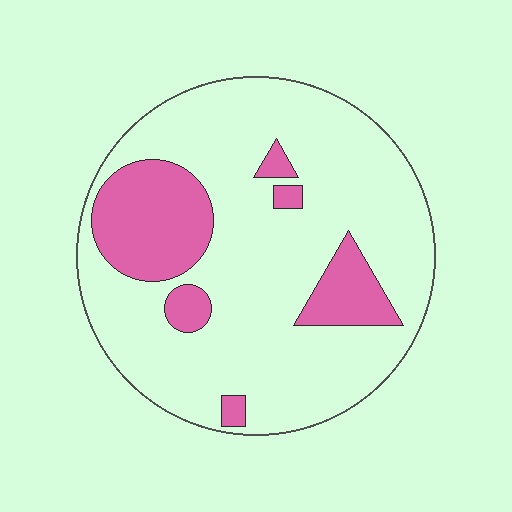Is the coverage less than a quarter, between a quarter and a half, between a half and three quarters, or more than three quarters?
Less than a quarter.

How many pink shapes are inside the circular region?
6.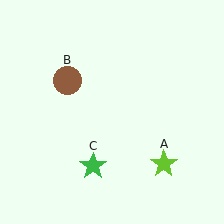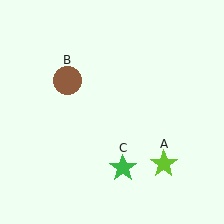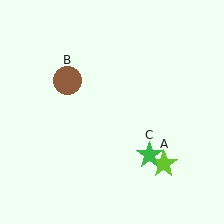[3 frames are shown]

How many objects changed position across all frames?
1 object changed position: green star (object C).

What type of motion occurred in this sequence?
The green star (object C) rotated counterclockwise around the center of the scene.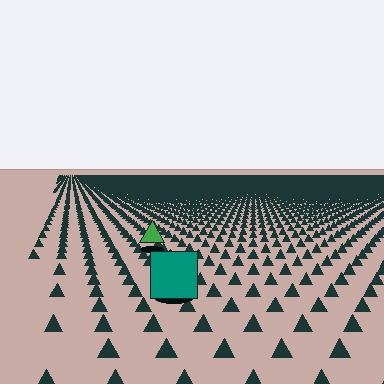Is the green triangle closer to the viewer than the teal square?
No. The teal square is closer — you can tell from the texture gradient: the ground texture is coarser near it.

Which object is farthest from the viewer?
The green triangle is farthest from the viewer. It appears smaller and the ground texture around it is denser.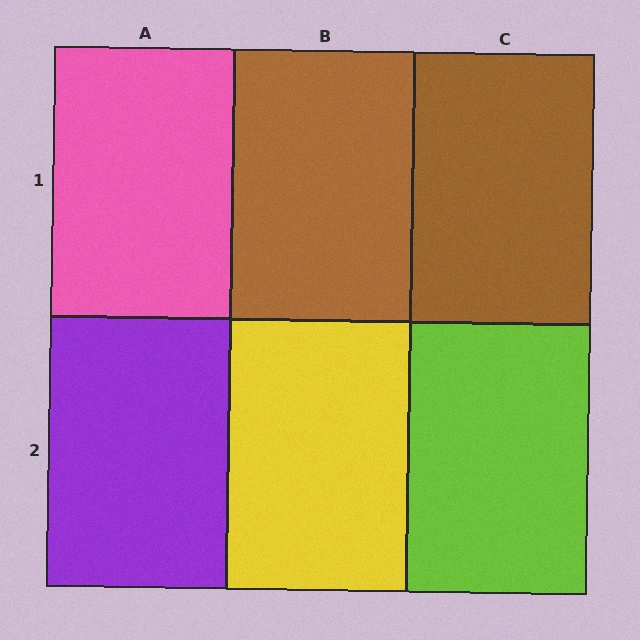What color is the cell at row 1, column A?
Pink.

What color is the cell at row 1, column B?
Brown.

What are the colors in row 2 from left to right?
Purple, yellow, lime.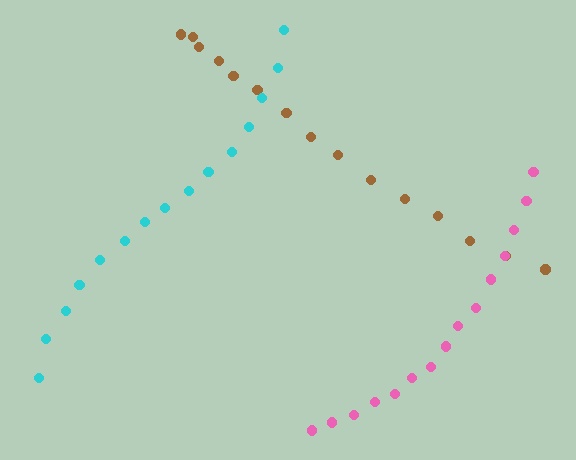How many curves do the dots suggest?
There are 3 distinct paths.